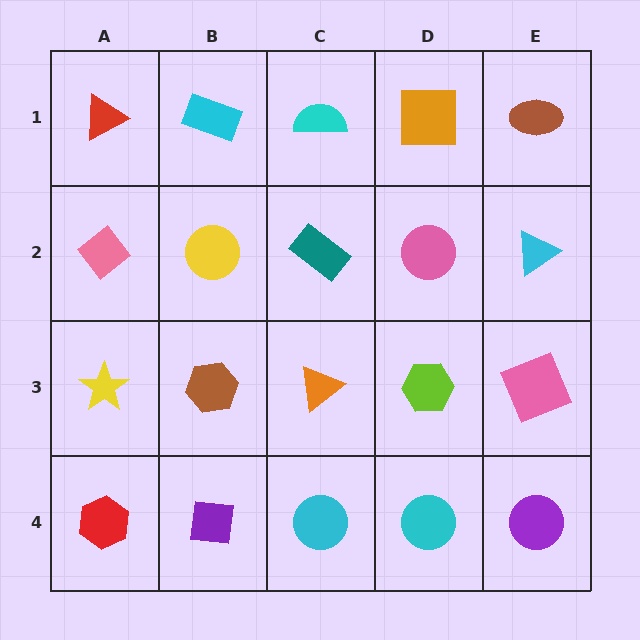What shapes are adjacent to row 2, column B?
A cyan rectangle (row 1, column B), a brown hexagon (row 3, column B), a pink diamond (row 2, column A), a teal rectangle (row 2, column C).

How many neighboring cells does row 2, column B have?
4.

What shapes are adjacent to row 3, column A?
A pink diamond (row 2, column A), a red hexagon (row 4, column A), a brown hexagon (row 3, column B).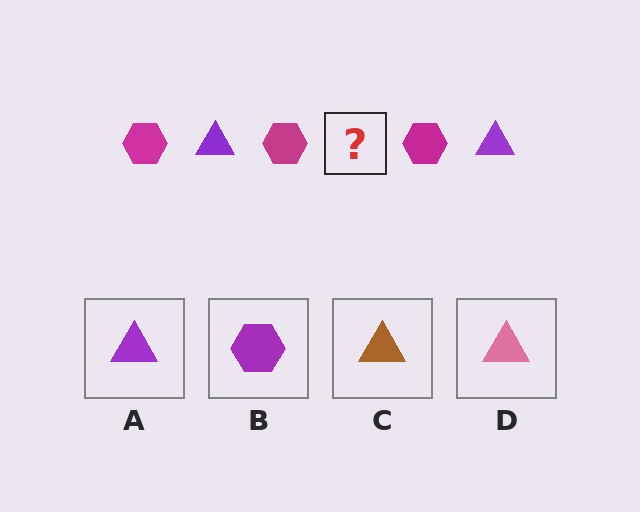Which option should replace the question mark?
Option A.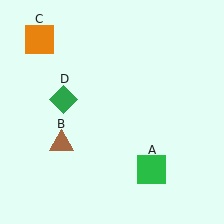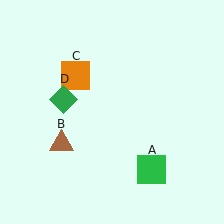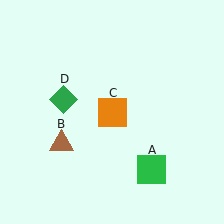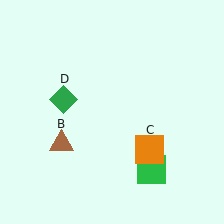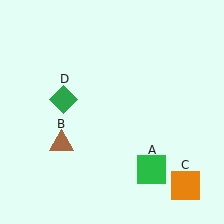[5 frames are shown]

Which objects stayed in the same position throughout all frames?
Green square (object A) and brown triangle (object B) and green diamond (object D) remained stationary.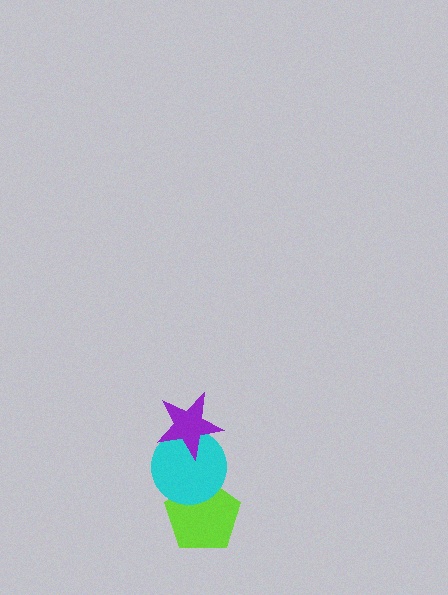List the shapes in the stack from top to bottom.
From top to bottom: the purple star, the cyan circle, the lime pentagon.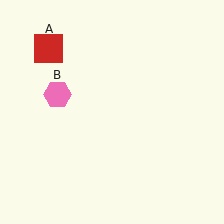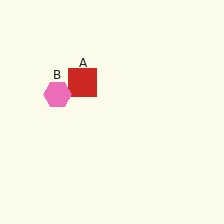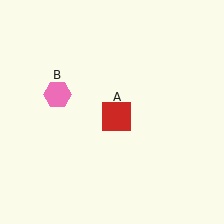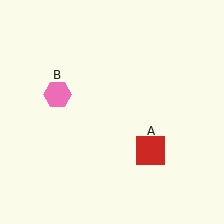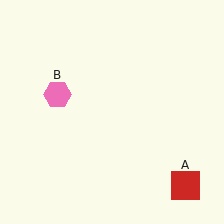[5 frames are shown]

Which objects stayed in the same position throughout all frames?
Pink hexagon (object B) remained stationary.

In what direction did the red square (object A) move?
The red square (object A) moved down and to the right.